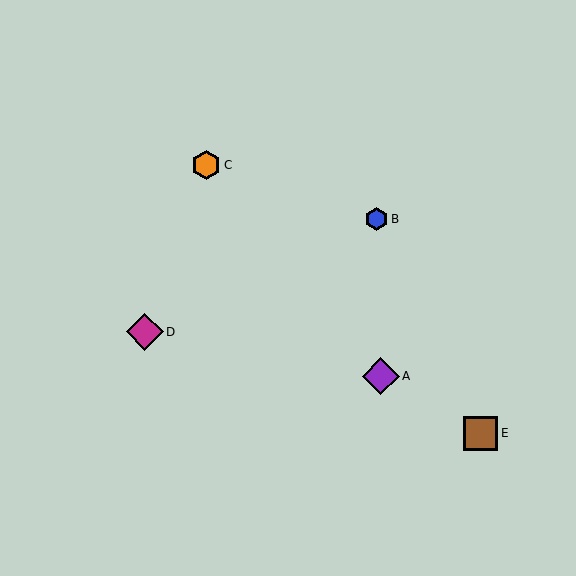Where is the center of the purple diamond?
The center of the purple diamond is at (381, 376).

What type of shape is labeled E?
Shape E is a brown square.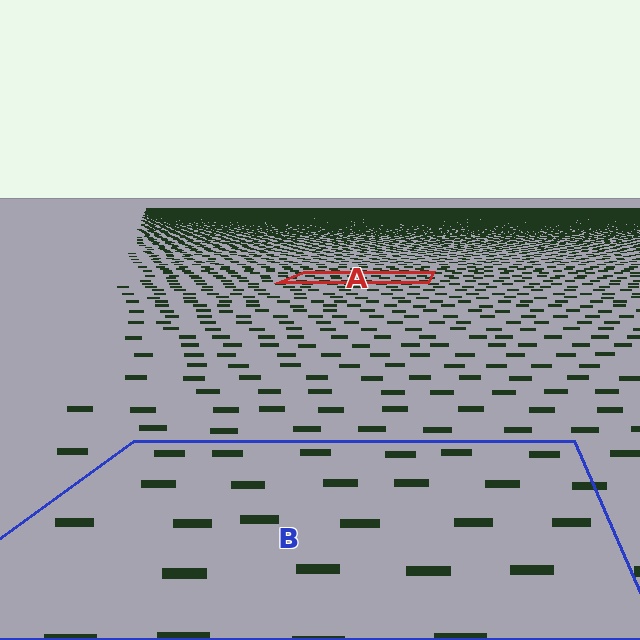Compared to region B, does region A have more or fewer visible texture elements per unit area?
Region A has more texture elements per unit area — they are packed more densely because it is farther away.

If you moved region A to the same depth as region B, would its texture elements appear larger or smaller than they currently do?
They would appear larger. At a closer depth, the same texture elements are projected at a bigger on-screen size.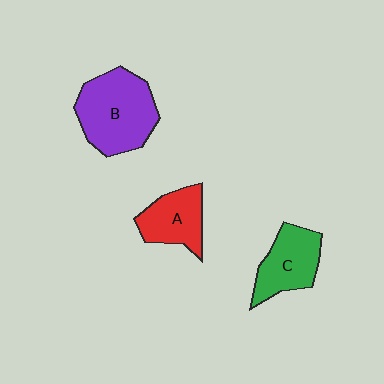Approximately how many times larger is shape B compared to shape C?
Approximately 1.5 times.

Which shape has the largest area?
Shape B (purple).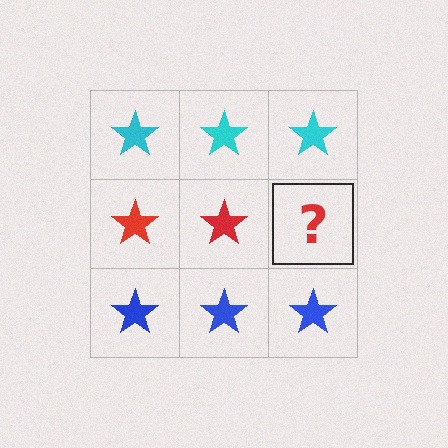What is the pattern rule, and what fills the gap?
The rule is that each row has a consistent color. The gap should be filled with a red star.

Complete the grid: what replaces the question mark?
The question mark should be replaced with a red star.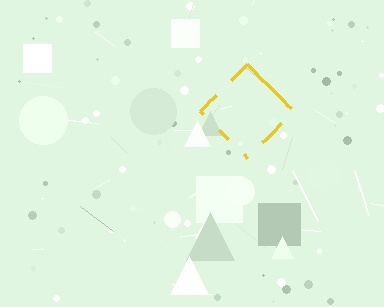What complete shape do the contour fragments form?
The contour fragments form a diamond.